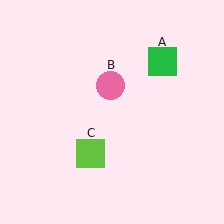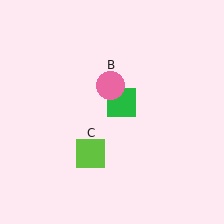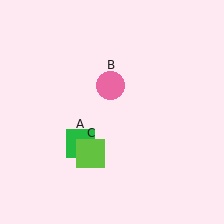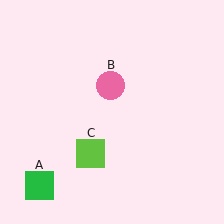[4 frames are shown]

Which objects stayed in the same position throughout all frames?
Pink circle (object B) and lime square (object C) remained stationary.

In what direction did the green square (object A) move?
The green square (object A) moved down and to the left.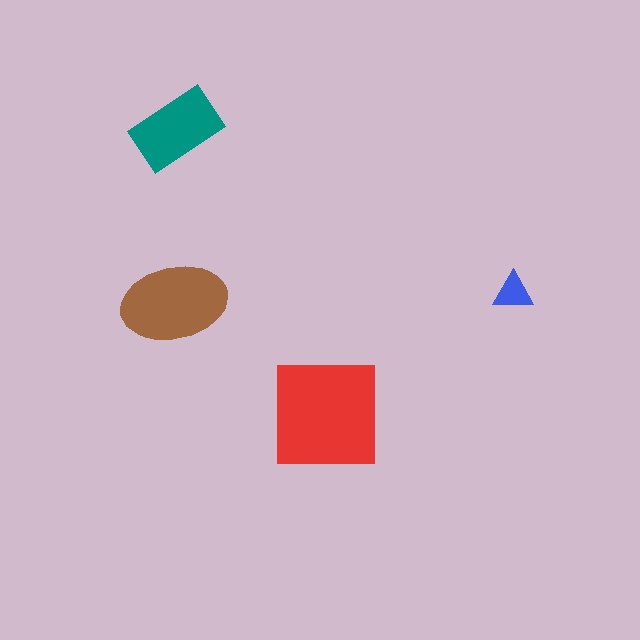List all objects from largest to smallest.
The red square, the brown ellipse, the teal rectangle, the blue triangle.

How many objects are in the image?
There are 4 objects in the image.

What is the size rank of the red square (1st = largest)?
1st.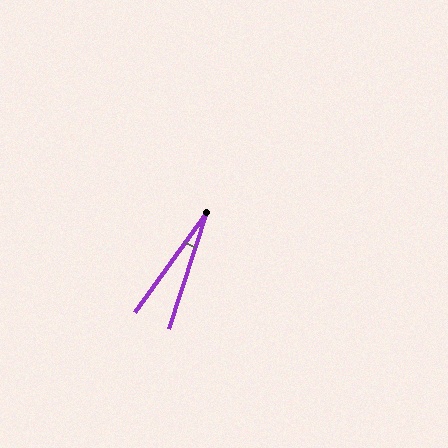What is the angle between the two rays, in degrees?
Approximately 18 degrees.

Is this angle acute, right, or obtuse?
It is acute.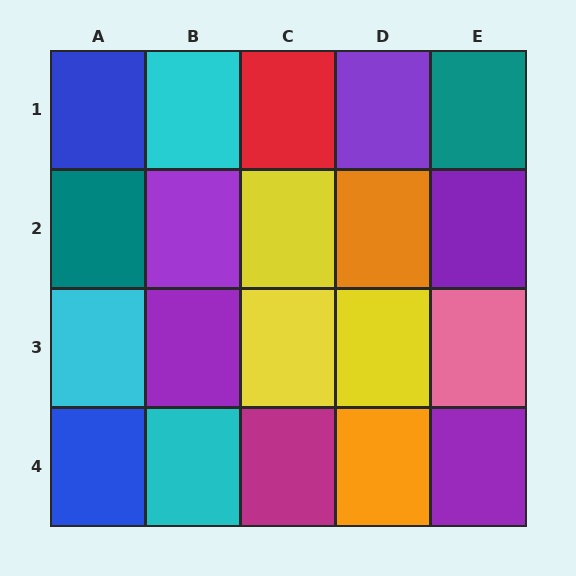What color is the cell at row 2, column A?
Teal.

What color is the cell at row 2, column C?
Yellow.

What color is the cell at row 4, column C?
Magenta.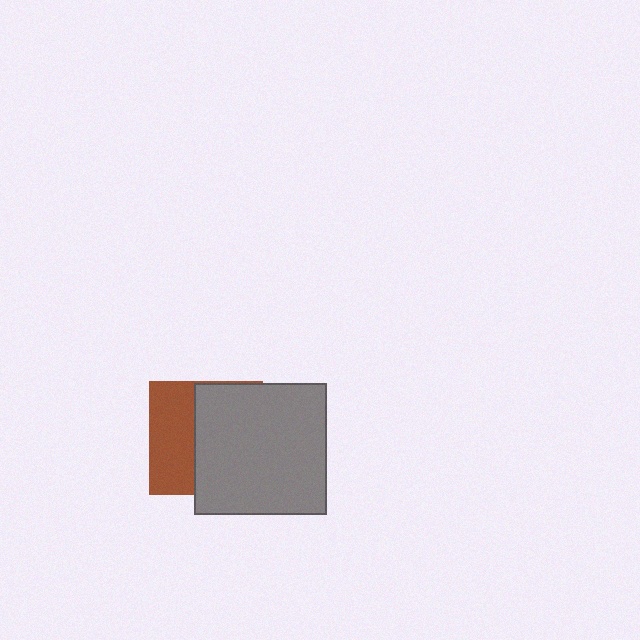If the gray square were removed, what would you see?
You would see the complete brown square.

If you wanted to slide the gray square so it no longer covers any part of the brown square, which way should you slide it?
Slide it right — that is the most direct way to separate the two shapes.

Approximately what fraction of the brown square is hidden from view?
Roughly 60% of the brown square is hidden behind the gray square.